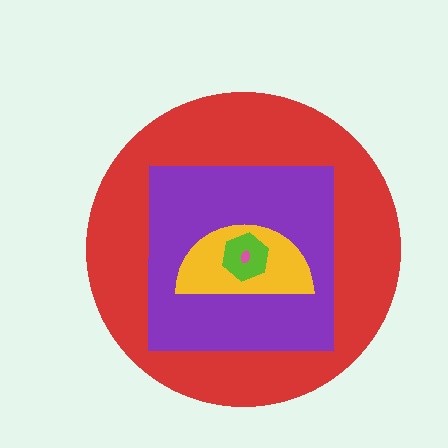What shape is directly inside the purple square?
The yellow semicircle.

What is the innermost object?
The pink ellipse.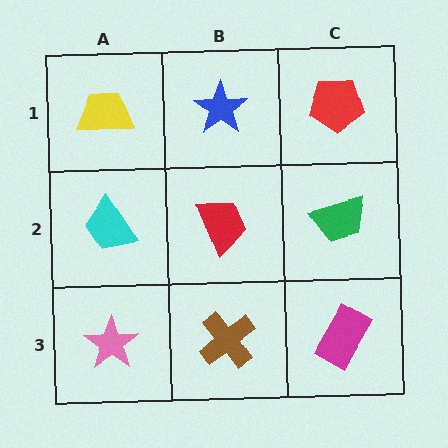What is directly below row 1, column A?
A cyan trapezoid.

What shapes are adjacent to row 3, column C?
A green trapezoid (row 2, column C), a brown cross (row 3, column B).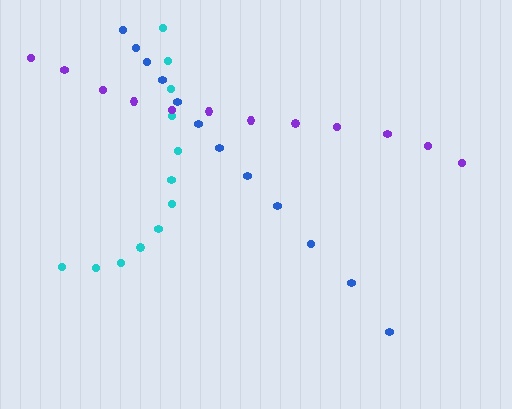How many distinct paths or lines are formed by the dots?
There are 3 distinct paths.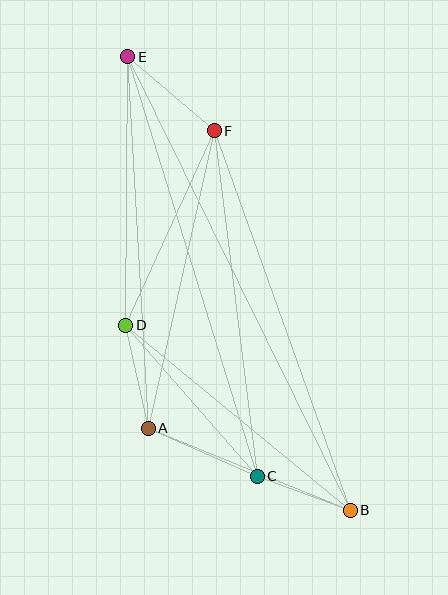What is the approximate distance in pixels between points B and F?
The distance between B and F is approximately 403 pixels.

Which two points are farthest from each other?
Points B and E are farthest from each other.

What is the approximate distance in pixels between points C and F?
The distance between C and F is approximately 348 pixels.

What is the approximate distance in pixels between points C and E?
The distance between C and E is approximately 439 pixels.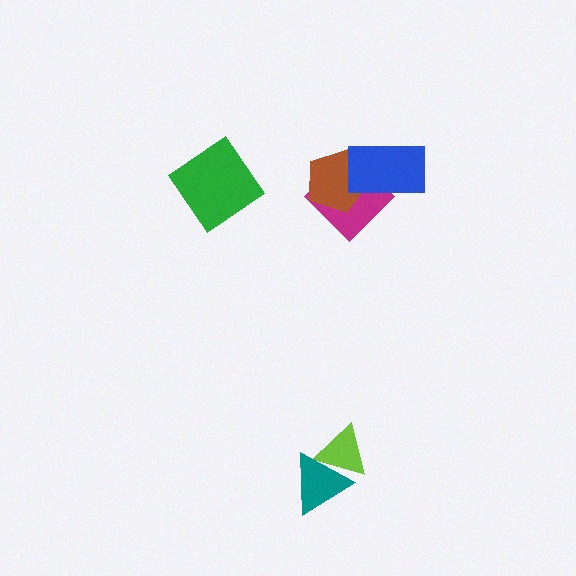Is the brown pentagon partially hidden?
Yes, it is partially covered by another shape.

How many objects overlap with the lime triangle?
1 object overlaps with the lime triangle.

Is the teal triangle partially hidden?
No, no other shape covers it.